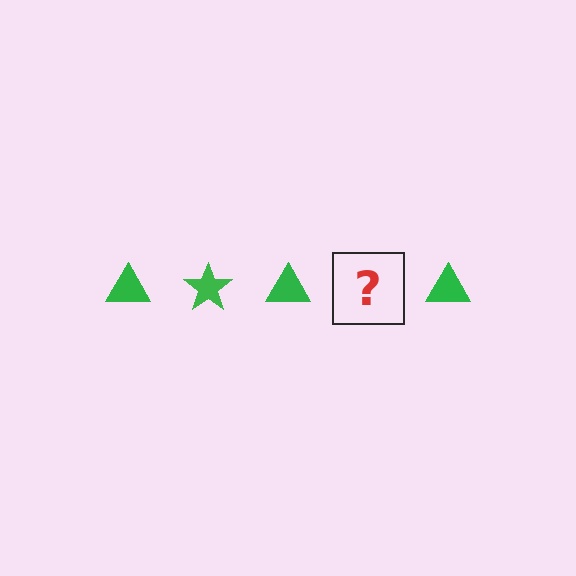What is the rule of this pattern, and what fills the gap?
The rule is that the pattern cycles through triangle, star shapes in green. The gap should be filled with a green star.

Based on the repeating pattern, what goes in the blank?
The blank should be a green star.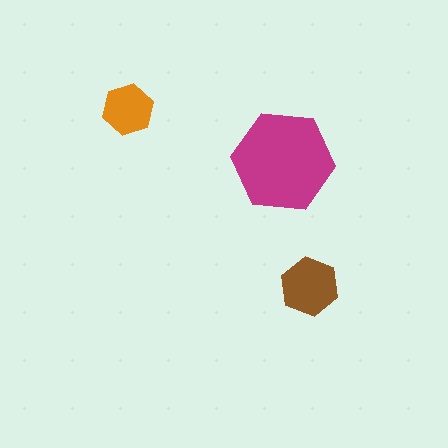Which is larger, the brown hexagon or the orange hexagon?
The brown one.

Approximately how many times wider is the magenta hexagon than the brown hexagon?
About 1.5 times wider.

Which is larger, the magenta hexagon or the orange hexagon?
The magenta one.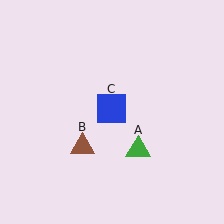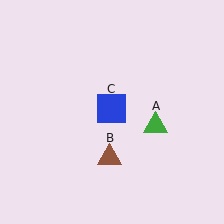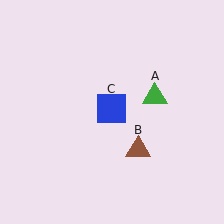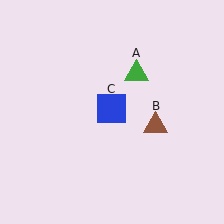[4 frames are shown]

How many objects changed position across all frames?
2 objects changed position: green triangle (object A), brown triangle (object B).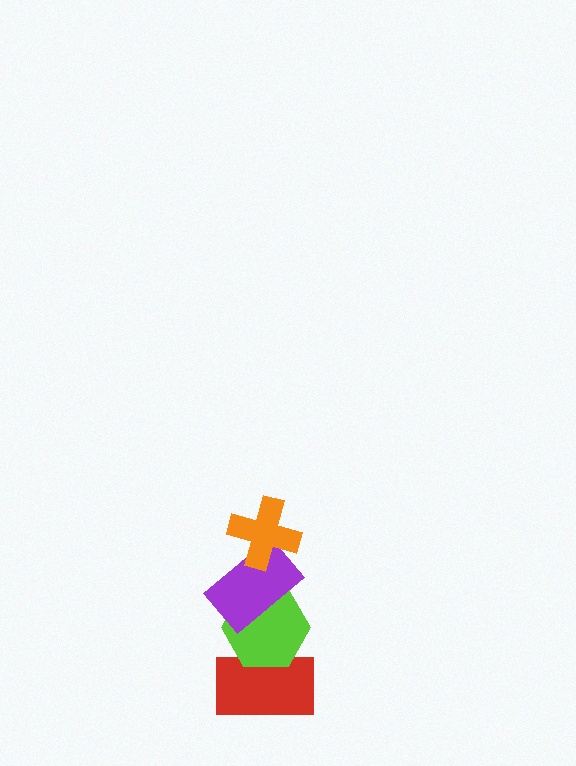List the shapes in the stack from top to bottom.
From top to bottom: the orange cross, the purple rectangle, the lime hexagon, the red rectangle.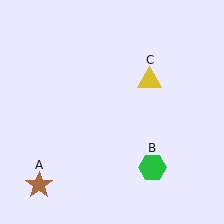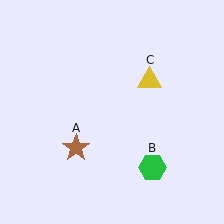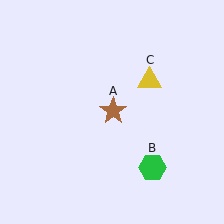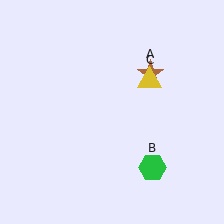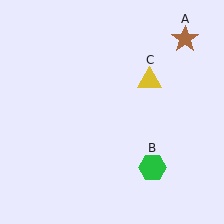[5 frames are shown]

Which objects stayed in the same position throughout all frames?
Green hexagon (object B) and yellow triangle (object C) remained stationary.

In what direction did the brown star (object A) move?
The brown star (object A) moved up and to the right.